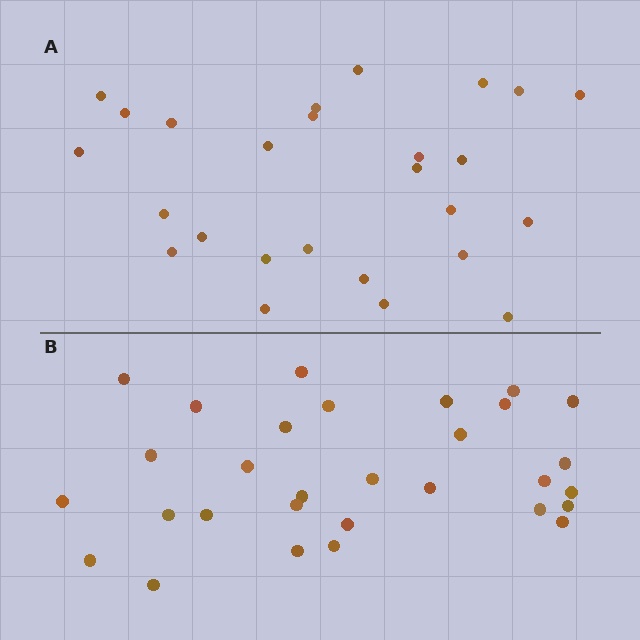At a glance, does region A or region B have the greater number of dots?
Region B (the bottom region) has more dots.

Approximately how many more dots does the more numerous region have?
Region B has about 4 more dots than region A.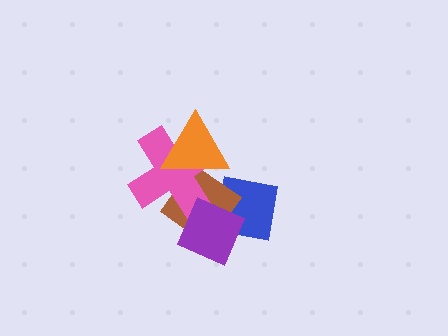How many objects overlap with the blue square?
2 objects overlap with the blue square.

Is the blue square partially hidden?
Yes, it is partially covered by another shape.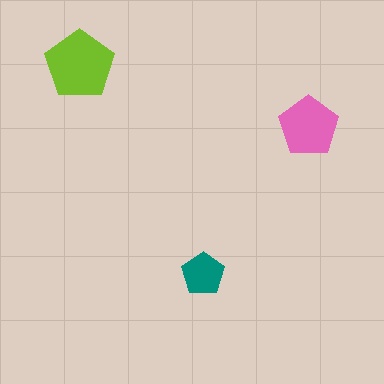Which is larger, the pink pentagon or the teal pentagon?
The pink one.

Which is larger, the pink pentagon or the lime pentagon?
The lime one.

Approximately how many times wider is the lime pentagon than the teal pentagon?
About 1.5 times wider.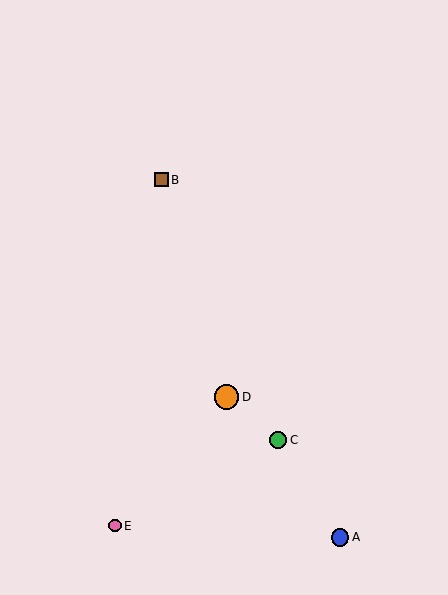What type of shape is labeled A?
Shape A is a blue circle.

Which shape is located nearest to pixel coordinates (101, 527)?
The pink circle (labeled E) at (115, 526) is nearest to that location.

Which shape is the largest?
The orange circle (labeled D) is the largest.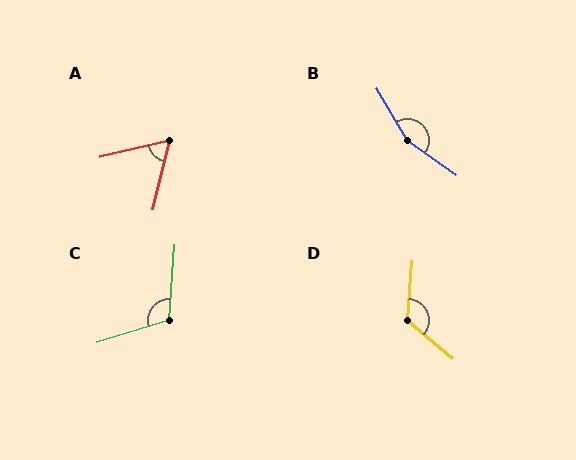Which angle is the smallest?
A, at approximately 63 degrees.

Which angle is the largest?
B, at approximately 156 degrees.